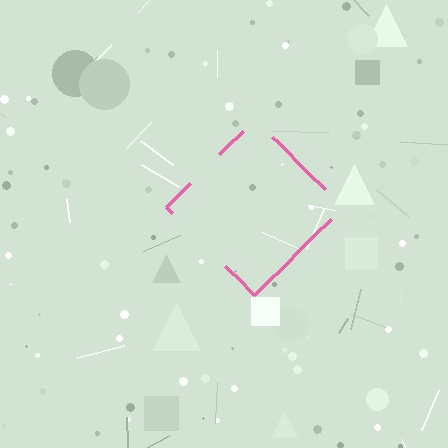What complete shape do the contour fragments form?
The contour fragments form a diamond.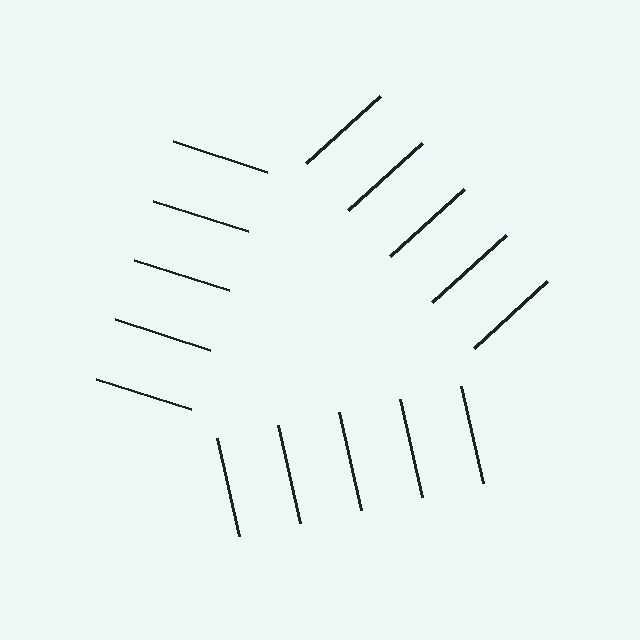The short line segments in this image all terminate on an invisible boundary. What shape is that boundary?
An illusory triangle — the line segments terminate on its edges but no continuous stroke is drawn.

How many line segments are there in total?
15 — 5 along each of the 3 edges.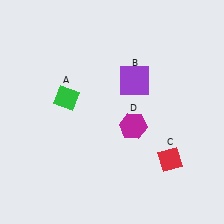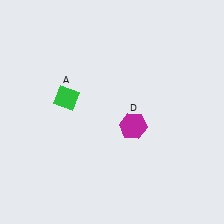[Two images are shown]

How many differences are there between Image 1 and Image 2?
There are 2 differences between the two images.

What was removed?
The red diamond (C), the purple square (B) were removed in Image 2.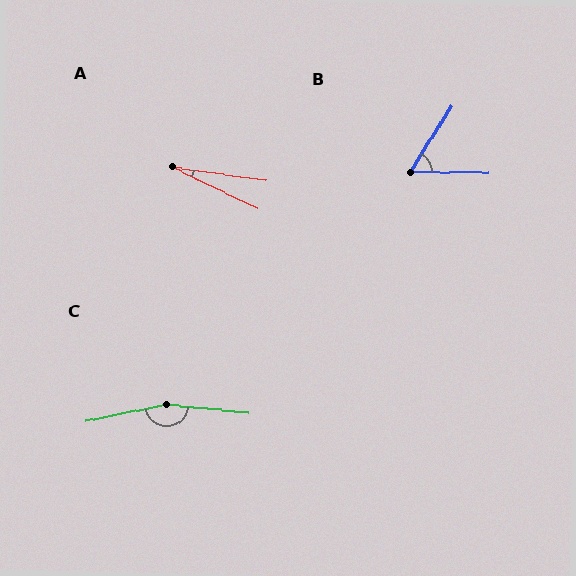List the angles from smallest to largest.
A (17°), B (58°), C (163°).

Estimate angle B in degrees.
Approximately 58 degrees.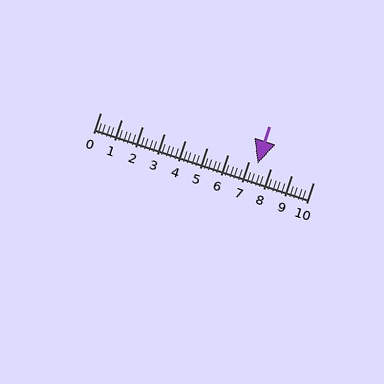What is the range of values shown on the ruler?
The ruler shows values from 0 to 10.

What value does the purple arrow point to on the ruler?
The purple arrow points to approximately 7.4.